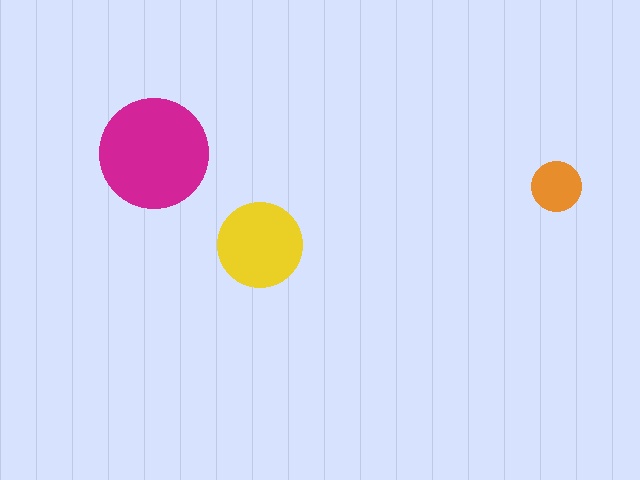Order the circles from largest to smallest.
the magenta one, the yellow one, the orange one.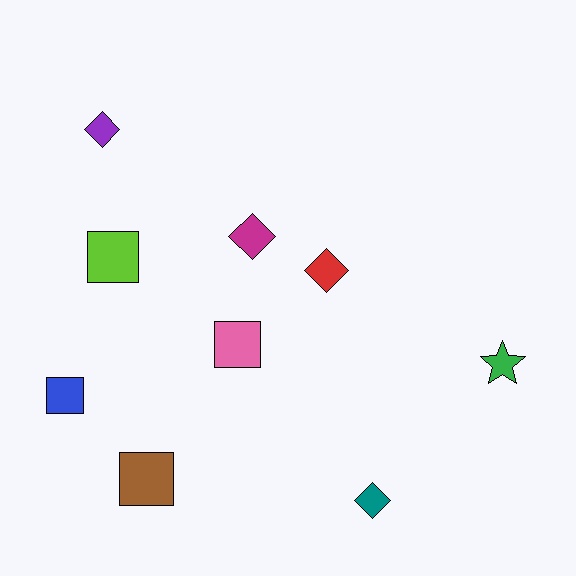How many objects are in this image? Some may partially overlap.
There are 9 objects.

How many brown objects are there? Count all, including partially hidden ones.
There is 1 brown object.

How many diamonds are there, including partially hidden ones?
There are 4 diamonds.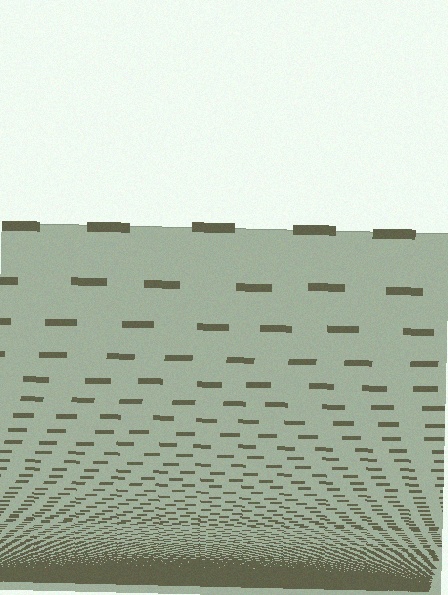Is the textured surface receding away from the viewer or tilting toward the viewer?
The surface appears to tilt toward the viewer. Texture elements get larger and sparser toward the top.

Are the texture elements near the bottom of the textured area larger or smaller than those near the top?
Smaller. The gradient is inverted — elements near the bottom are smaller and denser.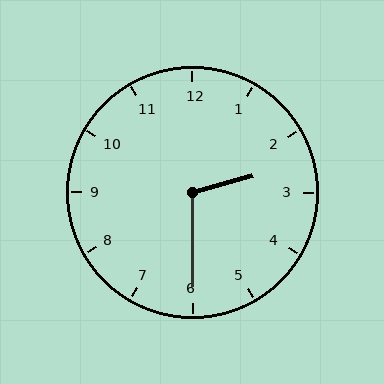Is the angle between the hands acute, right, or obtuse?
It is obtuse.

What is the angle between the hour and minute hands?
Approximately 105 degrees.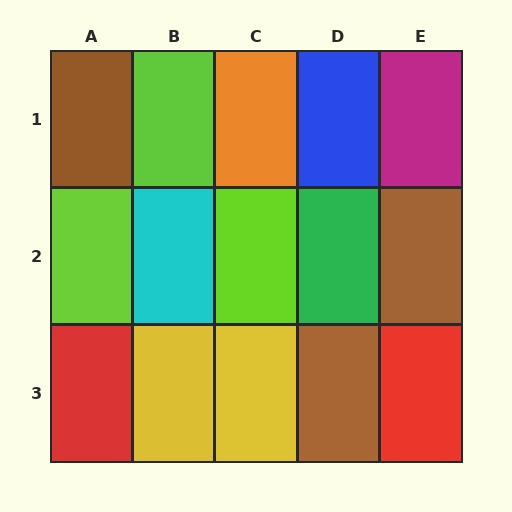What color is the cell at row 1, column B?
Lime.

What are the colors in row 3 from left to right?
Red, yellow, yellow, brown, red.